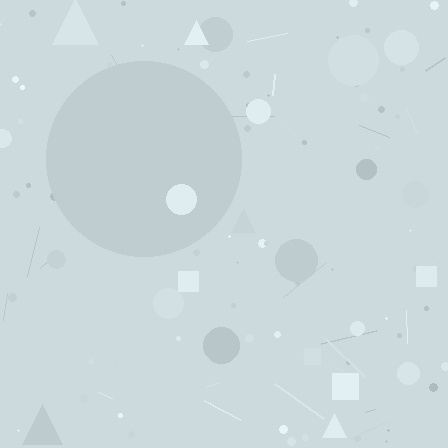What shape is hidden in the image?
A circle is hidden in the image.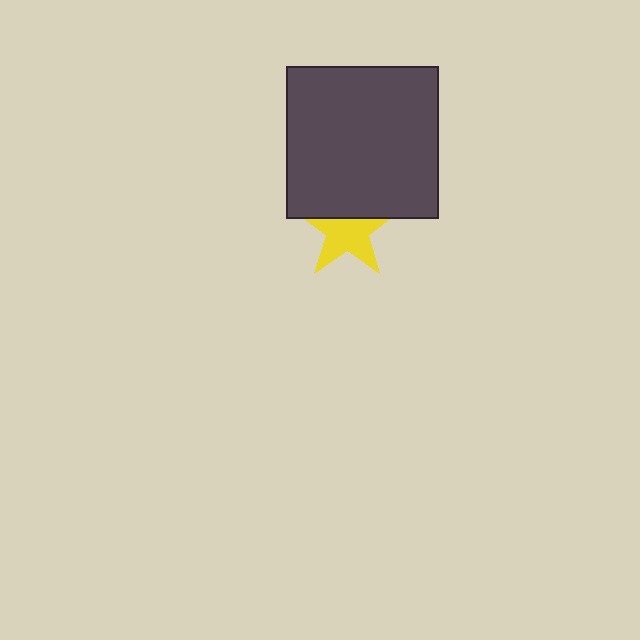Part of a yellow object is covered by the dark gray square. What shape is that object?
It is a star.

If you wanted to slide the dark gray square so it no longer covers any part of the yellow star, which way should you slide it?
Slide it up — that is the most direct way to separate the two shapes.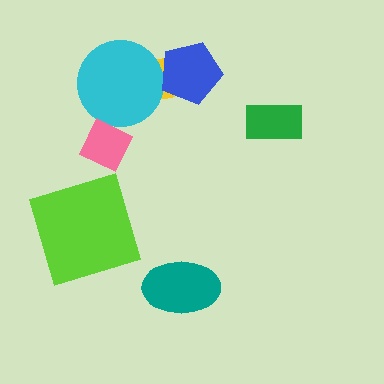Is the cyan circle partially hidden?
Yes, it is partially covered by another shape.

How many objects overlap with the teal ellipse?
0 objects overlap with the teal ellipse.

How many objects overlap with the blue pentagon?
1 object overlaps with the blue pentagon.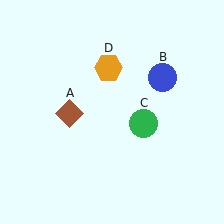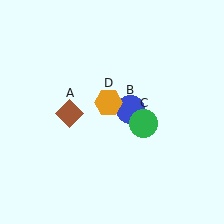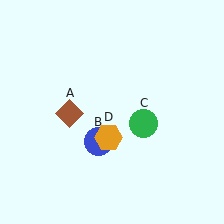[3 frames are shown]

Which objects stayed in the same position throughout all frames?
Brown diamond (object A) and green circle (object C) remained stationary.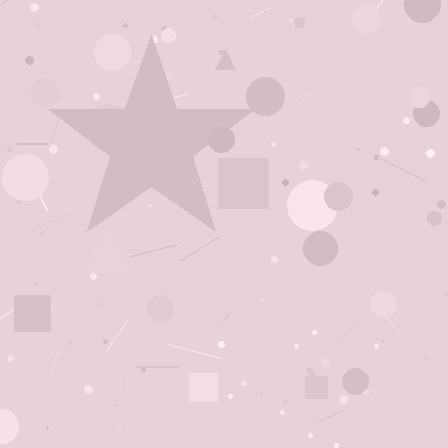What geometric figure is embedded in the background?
A star is embedded in the background.